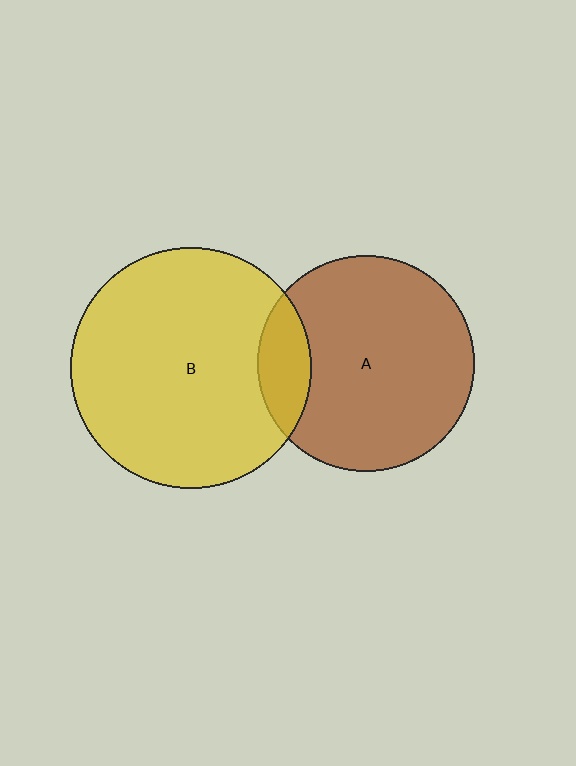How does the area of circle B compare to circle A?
Approximately 1.2 times.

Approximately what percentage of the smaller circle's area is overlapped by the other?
Approximately 15%.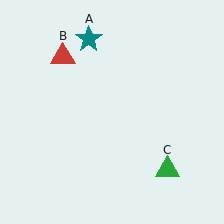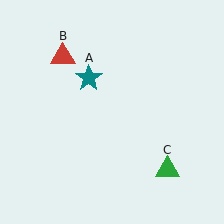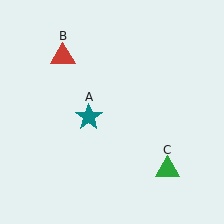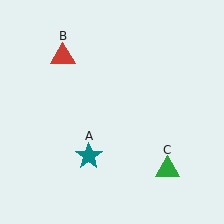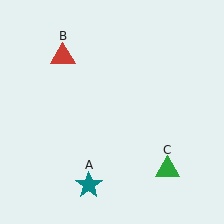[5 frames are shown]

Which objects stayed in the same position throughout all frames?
Red triangle (object B) and green triangle (object C) remained stationary.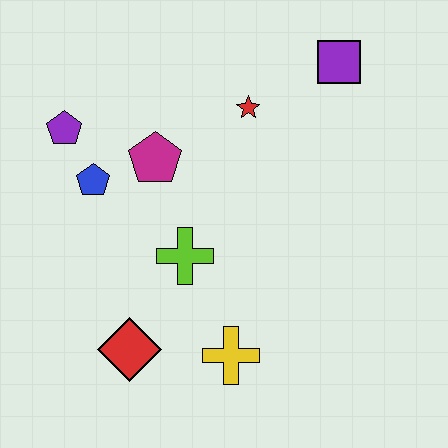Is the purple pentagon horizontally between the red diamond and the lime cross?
No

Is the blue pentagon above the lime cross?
Yes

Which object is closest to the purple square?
The red star is closest to the purple square.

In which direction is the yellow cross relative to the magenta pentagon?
The yellow cross is below the magenta pentagon.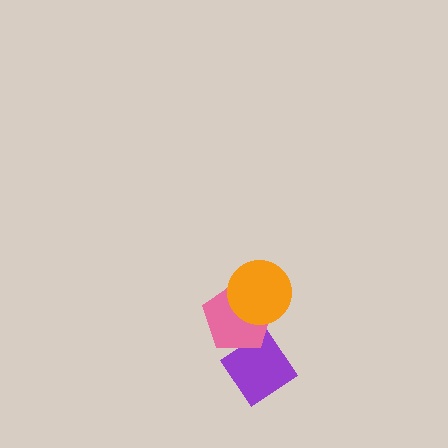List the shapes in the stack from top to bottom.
From top to bottom: the orange circle, the pink pentagon, the purple diamond.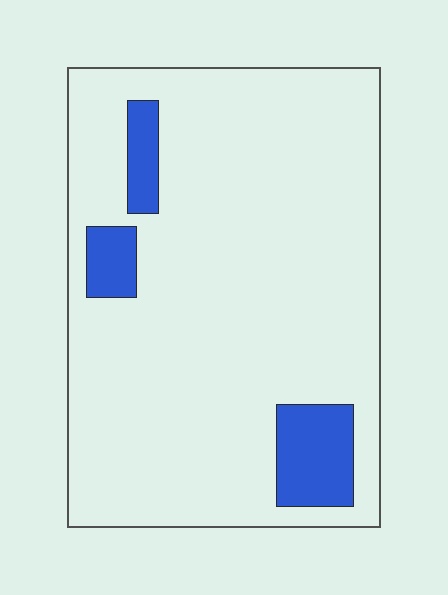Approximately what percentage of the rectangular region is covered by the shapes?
Approximately 10%.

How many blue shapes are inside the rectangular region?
3.